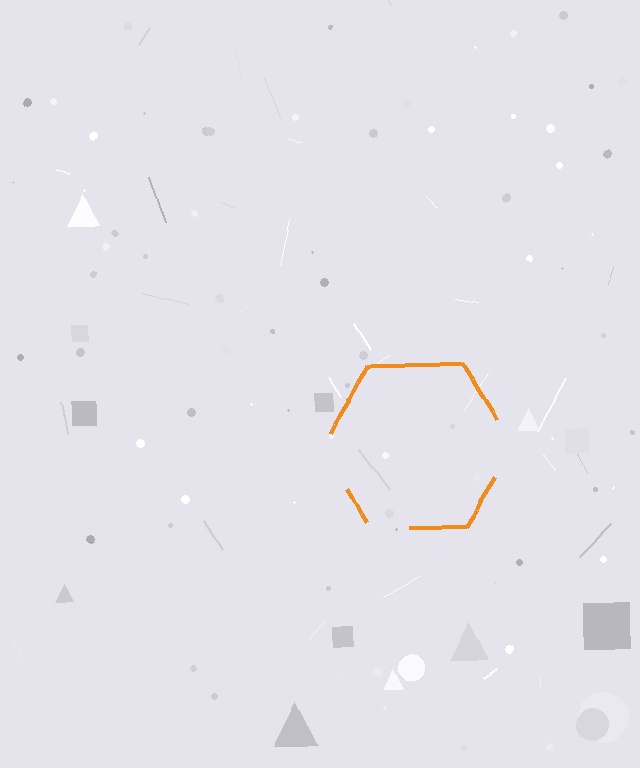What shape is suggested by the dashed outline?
The dashed outline suggests a hexagon.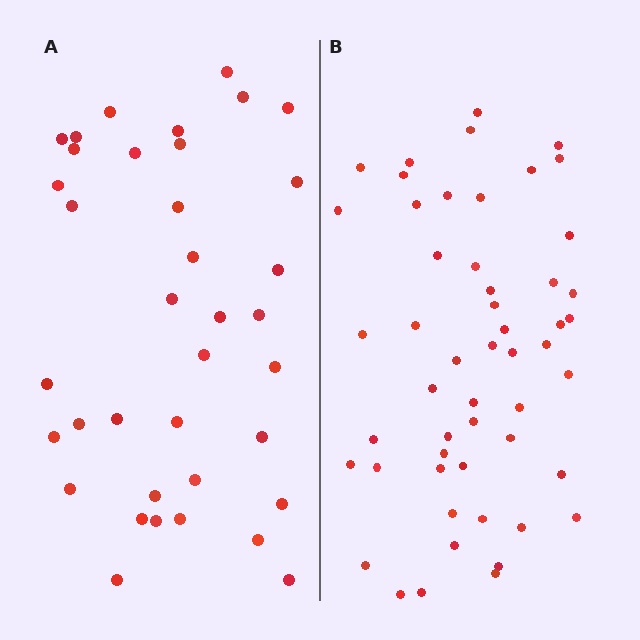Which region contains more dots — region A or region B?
Region B (the right region) has more dots.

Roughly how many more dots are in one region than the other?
Region B has approximately 15 more dots than region A.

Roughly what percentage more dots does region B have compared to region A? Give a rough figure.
About 40% more.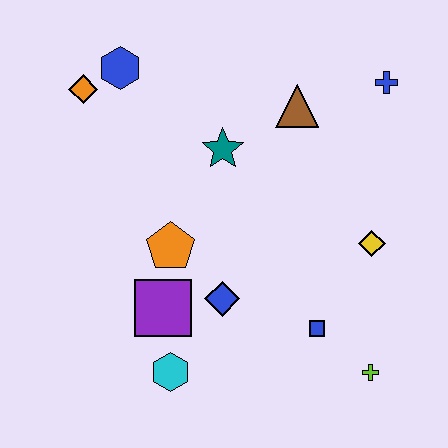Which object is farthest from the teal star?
The lime cross is farthest from the teal star.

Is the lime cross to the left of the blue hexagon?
No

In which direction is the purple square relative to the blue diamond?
The purple square is to the left of the blue diamond.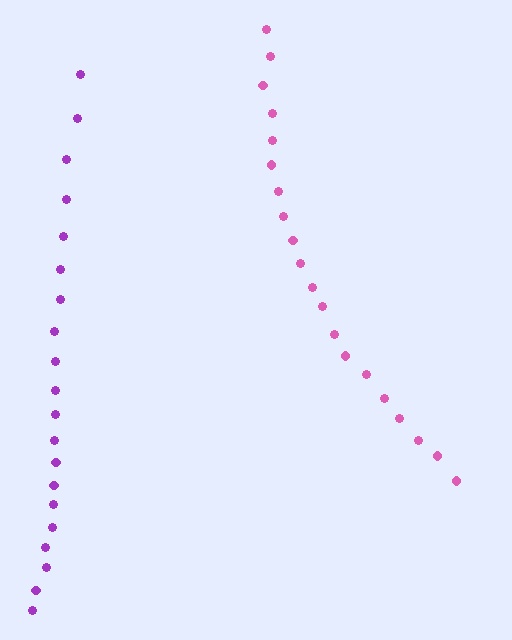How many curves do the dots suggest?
There are 2 distinct paths.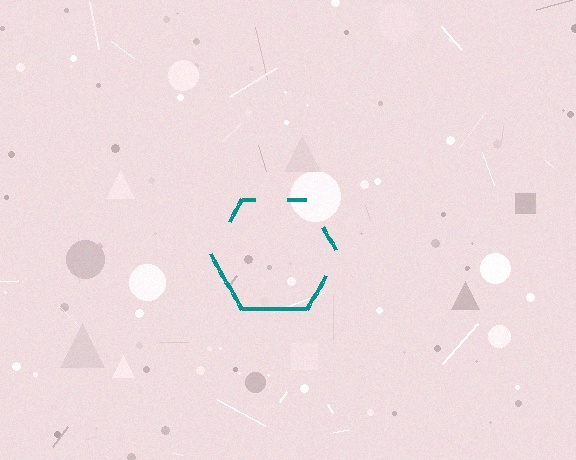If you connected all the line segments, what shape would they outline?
They would outline a hexagon.